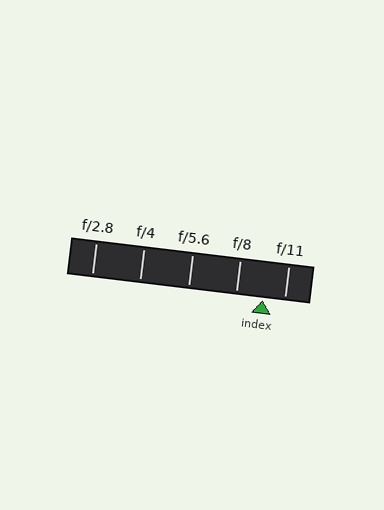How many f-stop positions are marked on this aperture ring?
There are 5 f-stop positions marked.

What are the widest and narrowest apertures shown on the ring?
The widest aperture shown is f/2.8 and the narrowest is f/11.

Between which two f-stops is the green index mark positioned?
The index mark is between f/8 and f/11.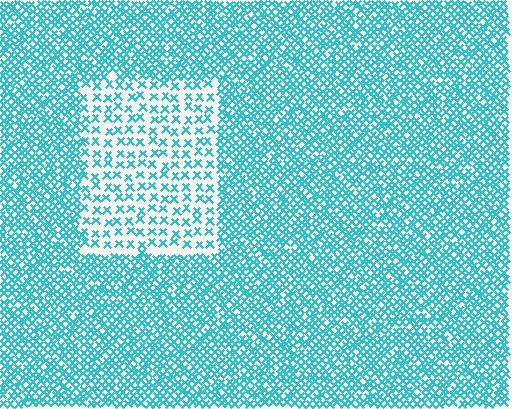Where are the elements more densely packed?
The elements are more densely packed outside the rectangle boundary.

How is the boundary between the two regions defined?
The boundary is defined by a change in element density (approximately 2.4x ratio). All elements are the same color, size, and shape.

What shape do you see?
I see a rectangle.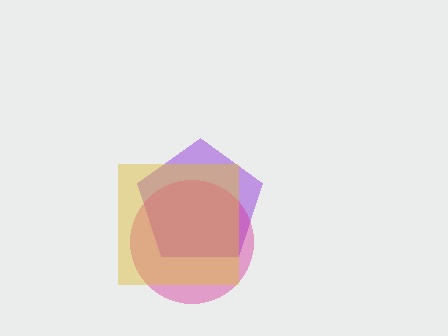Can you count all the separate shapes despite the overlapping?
Yes, there are 3 separate shapes.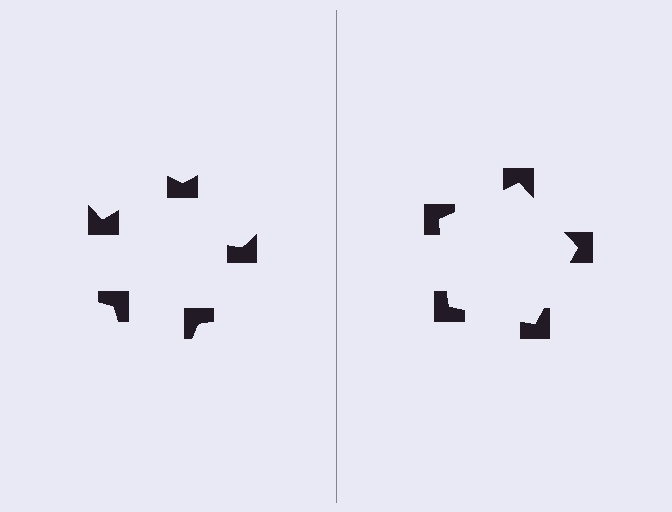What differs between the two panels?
The notched squares are positioned identically on both sides; only the wedge orientations differ. On the right they align to a pentagon; on the left they are misaligned.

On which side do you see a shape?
An illusory pentagon appears on the right side. On the left side the wedge cuts are rotated, so no coherent shape forms.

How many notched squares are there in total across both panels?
10 — 5 on each side.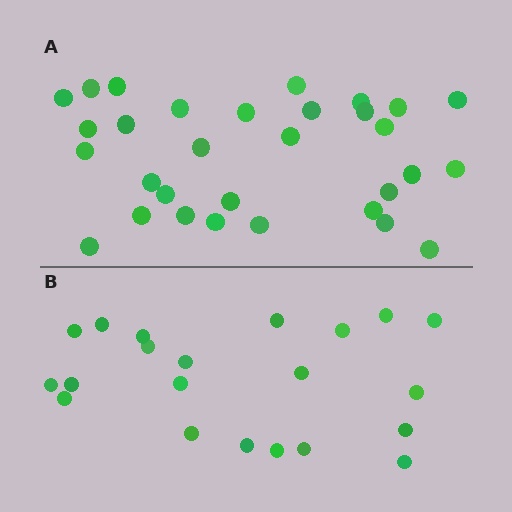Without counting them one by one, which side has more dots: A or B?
Region A (the top region) has more dots.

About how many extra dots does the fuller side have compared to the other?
Region A has roughly 10 or so more dots than region B.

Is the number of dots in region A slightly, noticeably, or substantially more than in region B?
Region A has substantially more. The ratio is roughly 1.5 to 1.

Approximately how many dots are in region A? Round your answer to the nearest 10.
About 30 dots. (The exact count is 31, which rounds to 30.)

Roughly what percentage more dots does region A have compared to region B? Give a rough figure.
About 50% more.